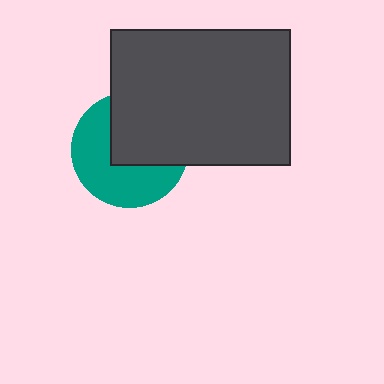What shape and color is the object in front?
The object in front is a dark gray rectangle.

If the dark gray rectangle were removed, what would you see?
You would see the complete teal circle.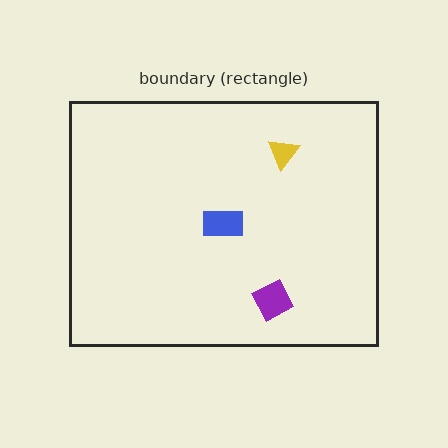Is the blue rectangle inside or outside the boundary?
Inside.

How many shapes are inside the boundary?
3 inside, 0 outside.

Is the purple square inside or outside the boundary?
Inside.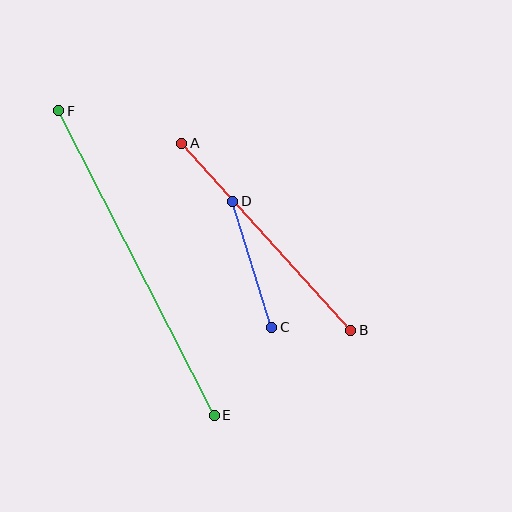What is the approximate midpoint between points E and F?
The midpoint is at approximately (137, 263) pixels.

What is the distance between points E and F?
The distance is approximately 342 pixels.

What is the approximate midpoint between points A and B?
The midpoint is at approximately (266, 237) pixels.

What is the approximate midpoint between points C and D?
The midpoint is at approximately (252, 264) pixels.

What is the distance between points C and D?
The distance is approximately 132 pixels.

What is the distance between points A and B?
The distance is approximately 252 pixels.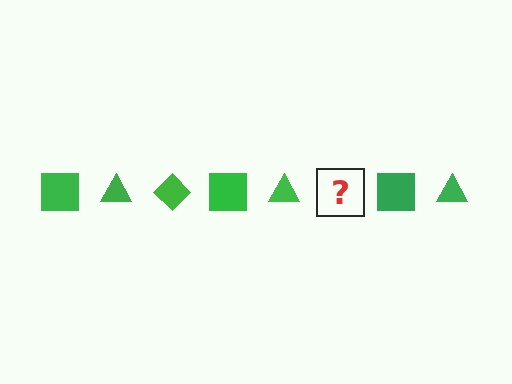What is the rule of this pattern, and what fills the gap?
The rule is that the pattern cycles through square, triangle, diamond shapes in green. The gap should be filled with a green diamond.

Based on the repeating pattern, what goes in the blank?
The blank should be a green diamond.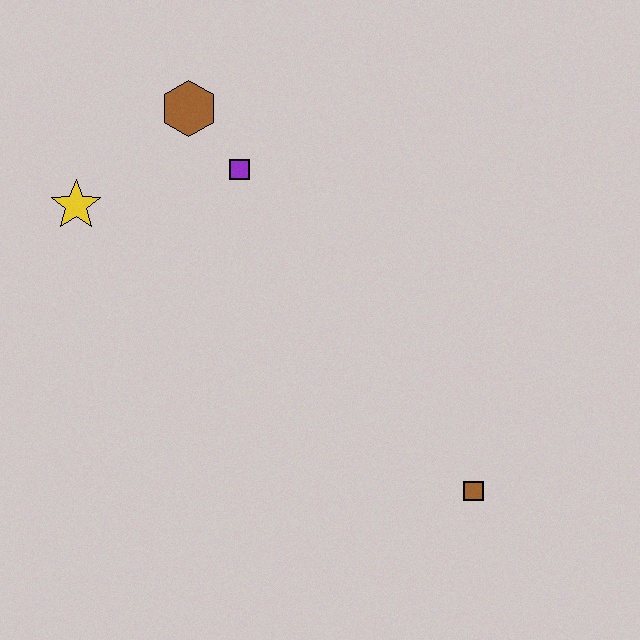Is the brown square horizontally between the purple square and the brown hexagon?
No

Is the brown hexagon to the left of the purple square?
Yes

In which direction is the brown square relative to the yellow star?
The brown square is to the right of the yellow star.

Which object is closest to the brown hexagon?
The purple square is closest to the brown hexagon.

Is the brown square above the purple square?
No